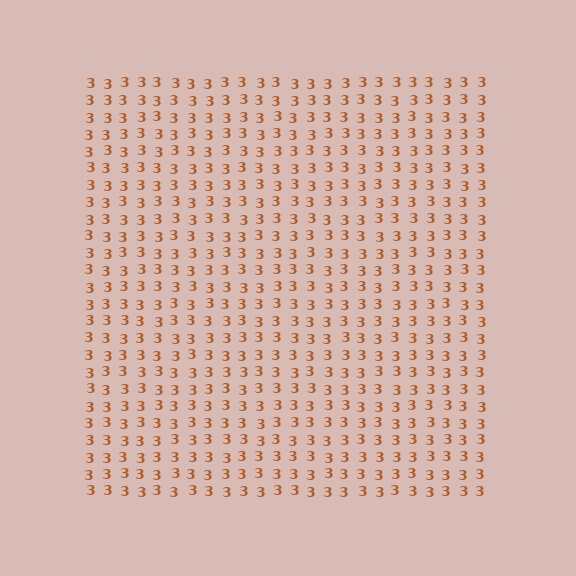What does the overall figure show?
The overall figure shows a square.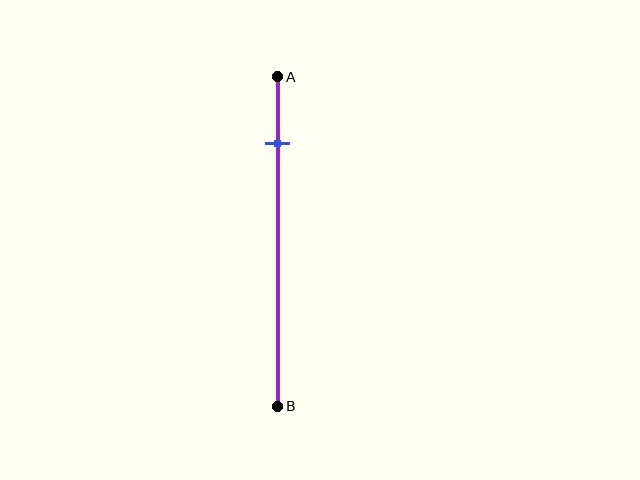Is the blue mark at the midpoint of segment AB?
No, the mark is at about 20% from A, not at the 50% midpoint.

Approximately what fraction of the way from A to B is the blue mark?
The blue mark is approximately 20% of the way from A to B.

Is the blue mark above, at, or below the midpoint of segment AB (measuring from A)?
The blue mark is above the midpoint of segment AB.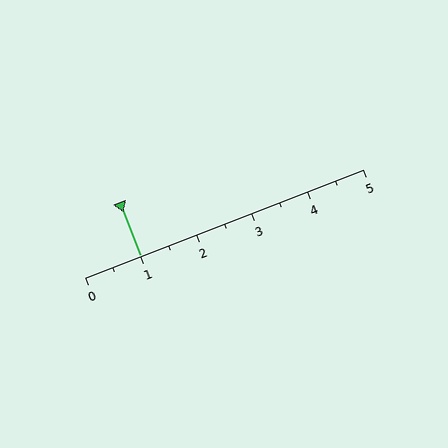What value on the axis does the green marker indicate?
The marker indicates approximately 1.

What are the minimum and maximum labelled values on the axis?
The axis runs from 0 to 5.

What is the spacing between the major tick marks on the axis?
The major ticks are spaced 1 apart.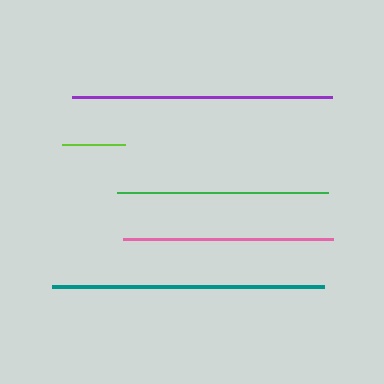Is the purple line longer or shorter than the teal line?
The teal line is longer than the purple line.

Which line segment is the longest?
The teal line is the longest at approximately 273 pixels.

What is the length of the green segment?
The green segment is approximately 211 pixels long.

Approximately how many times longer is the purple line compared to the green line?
The purple line is approximately 1.2 times the length of the green line.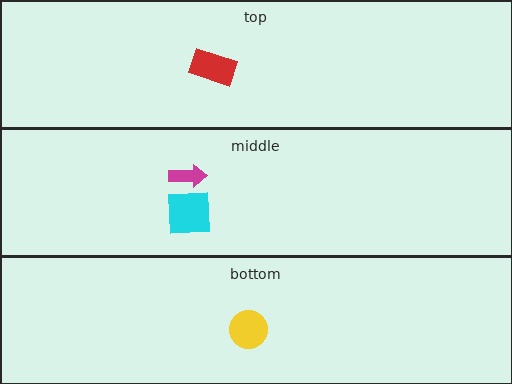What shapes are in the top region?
The red rectangle.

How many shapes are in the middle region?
2.